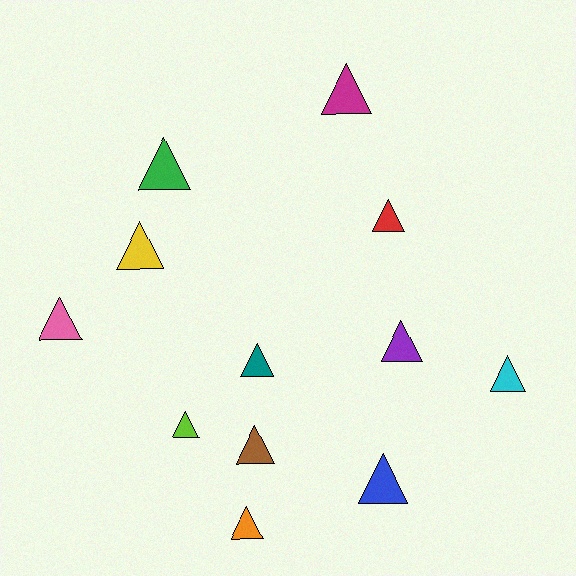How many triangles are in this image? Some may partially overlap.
There are 12 triangles.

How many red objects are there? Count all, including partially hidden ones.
There is 1 red object.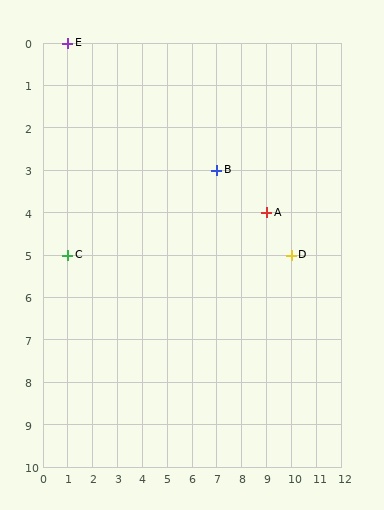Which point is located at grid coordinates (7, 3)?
Point B is at (7, 3).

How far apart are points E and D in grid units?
Points E and D are 9 columns and 5 rows apart (about 10.3 grid units diagonally).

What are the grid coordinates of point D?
Point D is at grid coordinates (10, 5).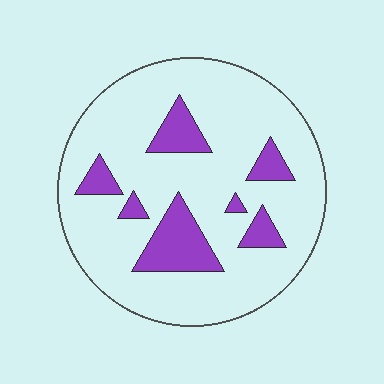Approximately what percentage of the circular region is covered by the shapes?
Approximately 15%.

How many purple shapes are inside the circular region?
7.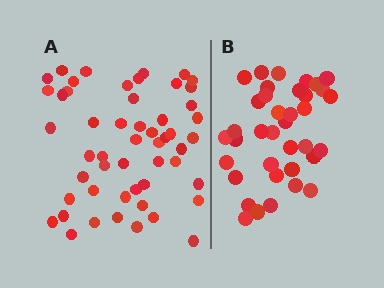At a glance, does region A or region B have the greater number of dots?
Region A (the left region) has more dots.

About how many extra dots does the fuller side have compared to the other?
Region A has approximately 15 more dots than region B.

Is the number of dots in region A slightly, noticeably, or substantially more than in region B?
Region A has noticeably more, but not dramatically so. The ratio is roughly 1.4 to 1.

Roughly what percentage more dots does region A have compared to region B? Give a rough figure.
About 40% more.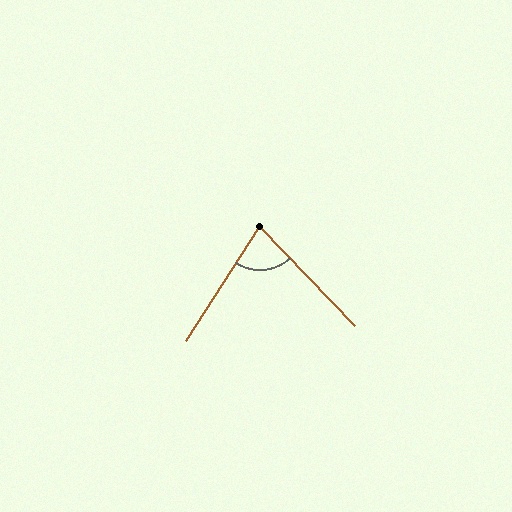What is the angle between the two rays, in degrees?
Approximately 77 degrees.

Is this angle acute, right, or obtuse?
It is acute.